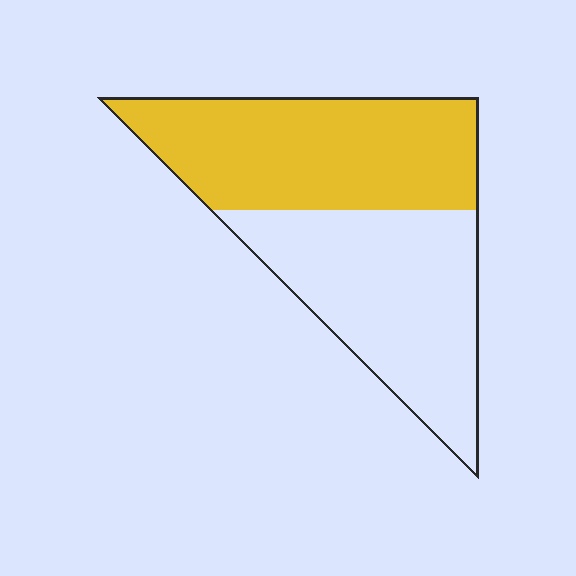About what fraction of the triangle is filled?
About one half (1/2).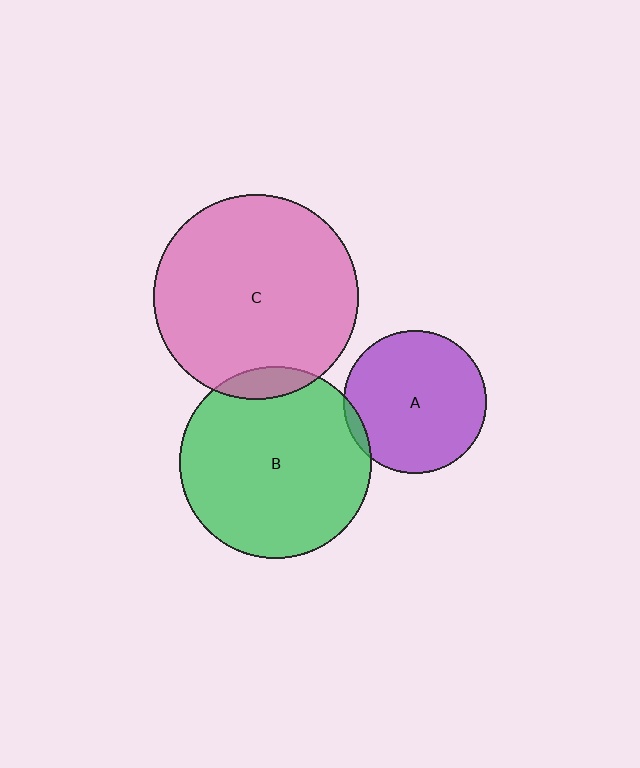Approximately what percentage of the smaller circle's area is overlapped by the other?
Approximately 10%.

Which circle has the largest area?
Circle C (pink).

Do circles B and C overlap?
Yes.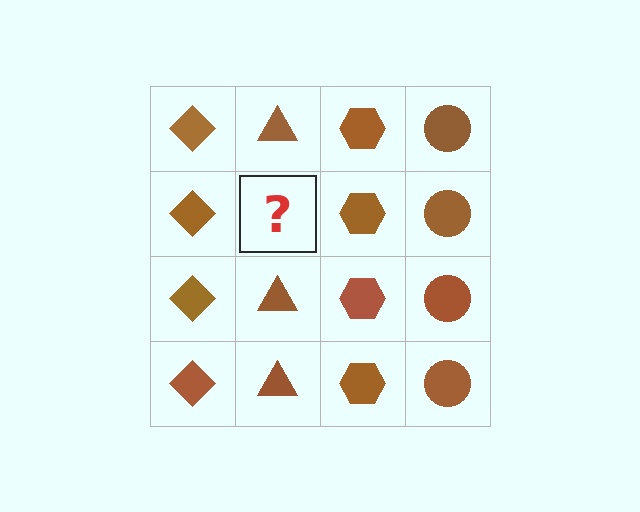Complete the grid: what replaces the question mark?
The question mark should be replaced with a brown triangle.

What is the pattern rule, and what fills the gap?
The rule is that each column has a consistent shape. The gap should be filled with a brown triangle.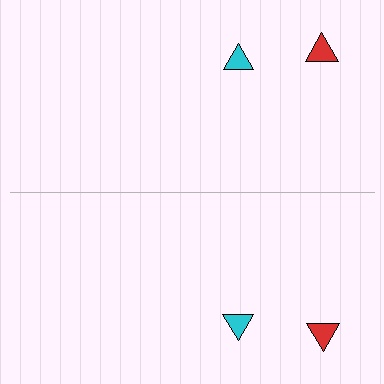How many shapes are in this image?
There are 4 shapes in this image.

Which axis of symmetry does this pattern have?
The pattern has a horizontal axis of symmetry running through the center of the image.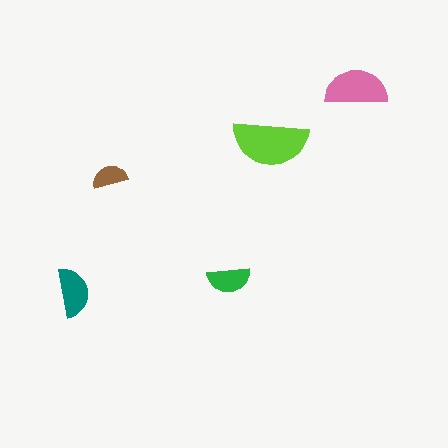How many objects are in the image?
There are 5 objects in the image.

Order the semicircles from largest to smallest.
the lime one, the pink one, the teal one, the green one, the brown one.